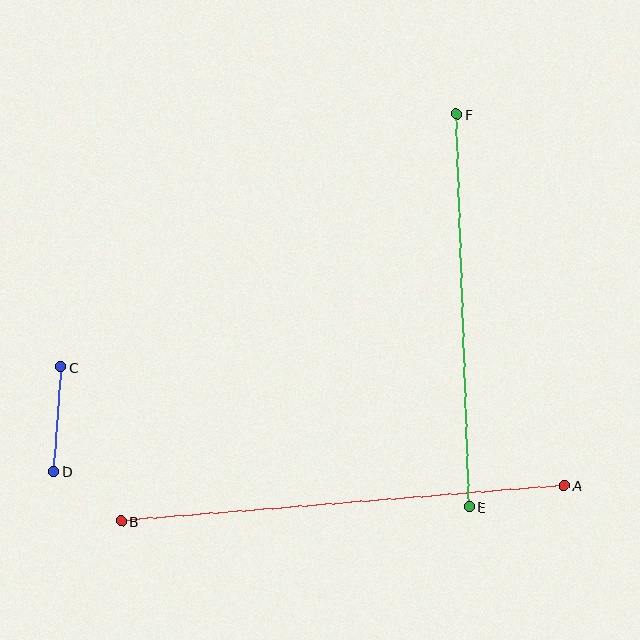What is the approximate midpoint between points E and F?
The midpoint is at approximately (463, 310) pixels.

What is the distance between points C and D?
The distance is approximately 105 pixels.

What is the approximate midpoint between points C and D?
The midpoint is at approximately (57, 419) pixels.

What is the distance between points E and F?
The distance is approximately 393 pixels.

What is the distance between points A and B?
The distance is approximately 444 pixels.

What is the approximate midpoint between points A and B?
The midpoint is at approximately (343, 503) pixels.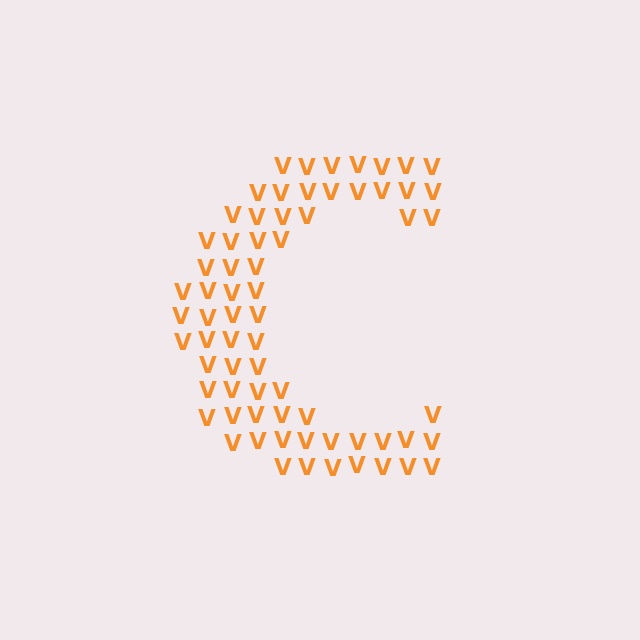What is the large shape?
The large shape is the letter C.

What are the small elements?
The small elements are letter V's.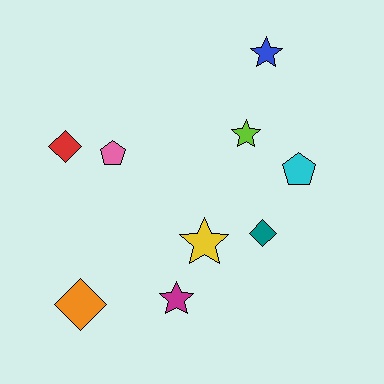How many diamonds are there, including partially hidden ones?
There are 3 diamonds.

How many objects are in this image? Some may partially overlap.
There are 9 objects.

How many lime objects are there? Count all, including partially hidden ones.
There is 1 lime object.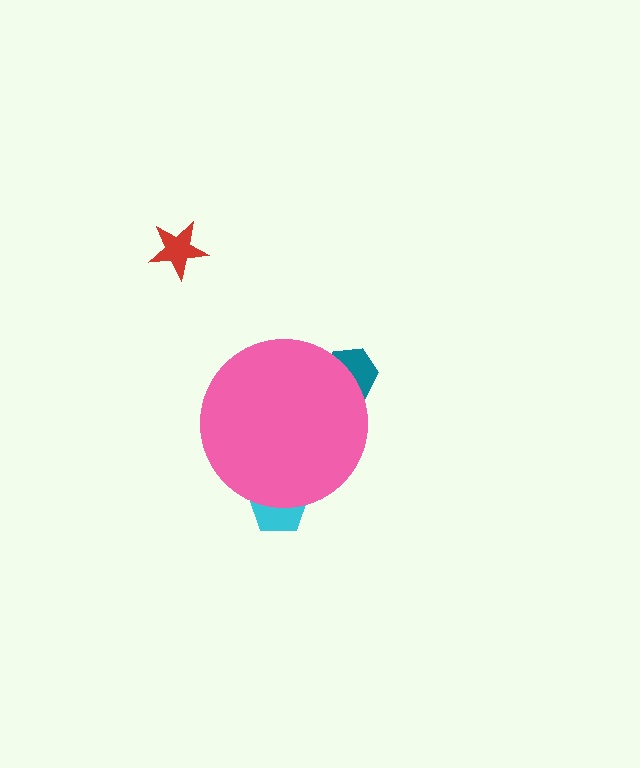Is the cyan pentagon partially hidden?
Yes, the cyan pentagon is partially hidden behind the pink circle.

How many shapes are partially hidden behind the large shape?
2 shapes are partially hidden.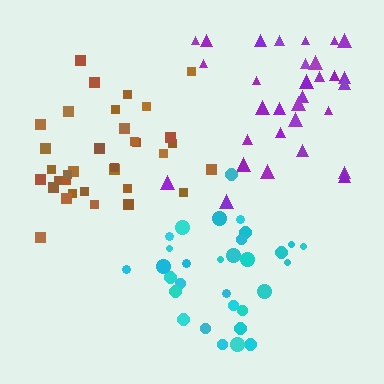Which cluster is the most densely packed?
Cyan.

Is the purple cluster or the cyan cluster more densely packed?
Cyan.